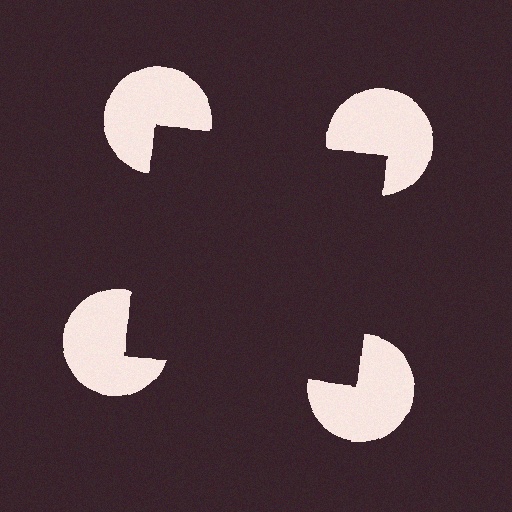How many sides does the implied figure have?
4 sides.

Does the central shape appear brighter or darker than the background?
It typically appears slightly darker than the background, even though no actual brightness change is drawn.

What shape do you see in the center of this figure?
An illusory square — its edges are inferred from the aligned wedge cuts in the pac-man discs, not physically drawn.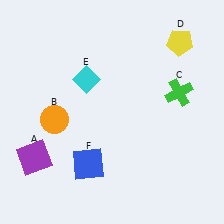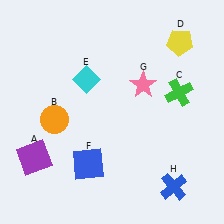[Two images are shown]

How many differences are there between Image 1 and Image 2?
There are 2 differences between the two images.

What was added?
A pink star (G), a blue cross (H) were added in Image 2.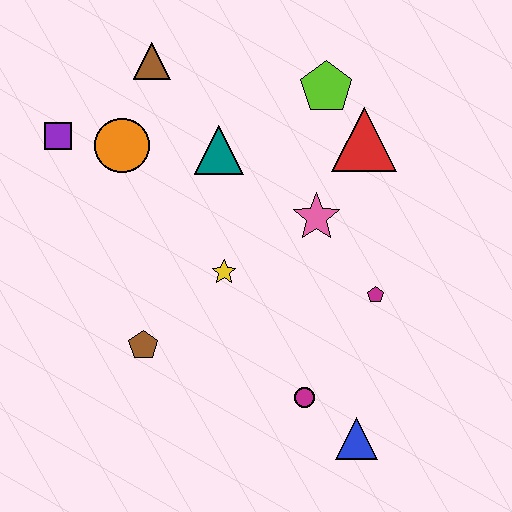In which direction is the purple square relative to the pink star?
The purple square is to the left of the pink star.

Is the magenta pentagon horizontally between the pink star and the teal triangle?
No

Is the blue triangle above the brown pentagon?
No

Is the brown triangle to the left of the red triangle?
Yes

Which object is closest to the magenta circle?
The blue triangle is closest to the magenta circle.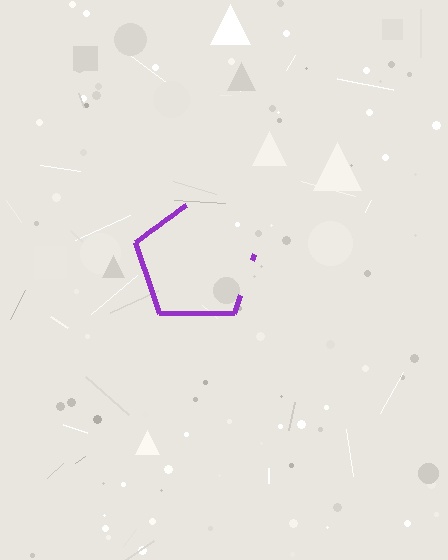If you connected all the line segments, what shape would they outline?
They would outline a pentagon.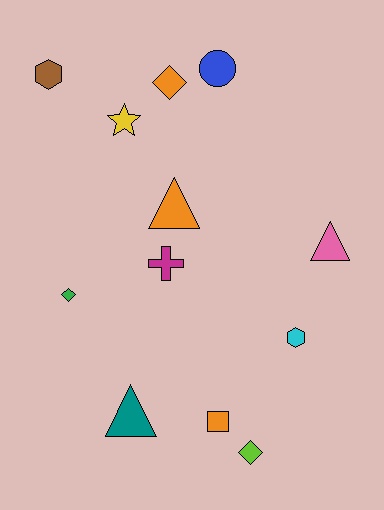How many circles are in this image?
There is 1 circle.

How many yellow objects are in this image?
There is 1 yellow object.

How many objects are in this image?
There are 12 objects.